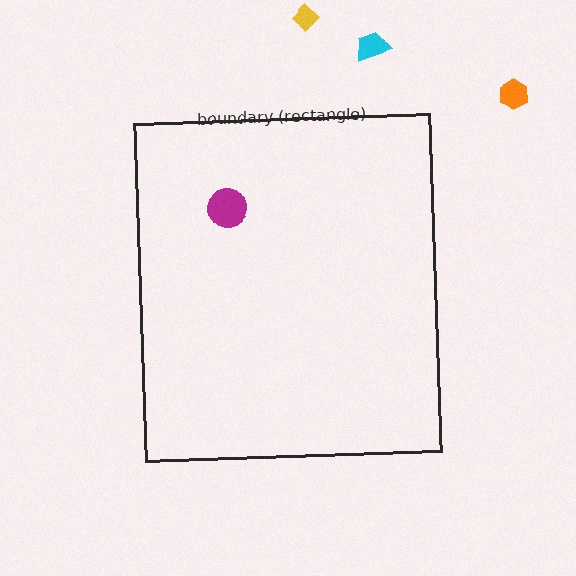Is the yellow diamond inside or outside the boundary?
Outside.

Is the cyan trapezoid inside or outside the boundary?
Outside.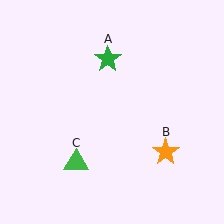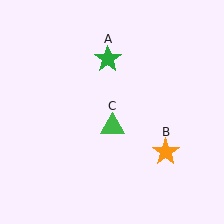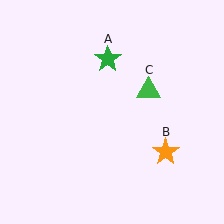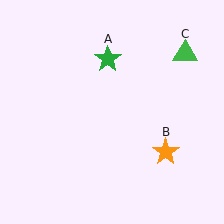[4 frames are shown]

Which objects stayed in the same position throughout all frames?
Green star (object A) and orange star (object B) remained stationary.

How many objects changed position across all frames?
1 object changed position: green triangle (object C).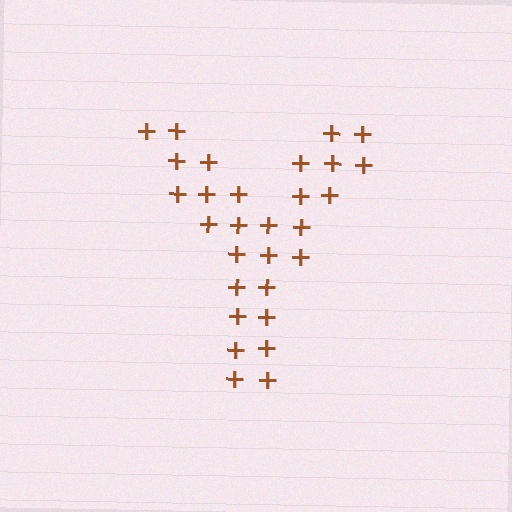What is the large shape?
The large shape is the letter Y.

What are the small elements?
The small elements are plus signs.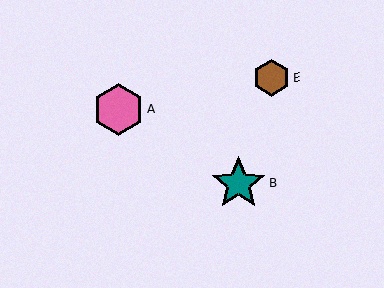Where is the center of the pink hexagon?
The center of the pink hexagon is at (119, 110).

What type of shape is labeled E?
Shape E is a brown hexagon.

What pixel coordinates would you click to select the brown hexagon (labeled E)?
Click at (271, 77) to select the brown hexagon E.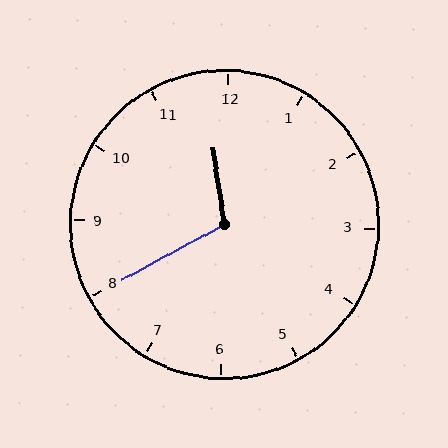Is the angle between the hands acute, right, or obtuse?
It is obtuse.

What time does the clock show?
11:40.